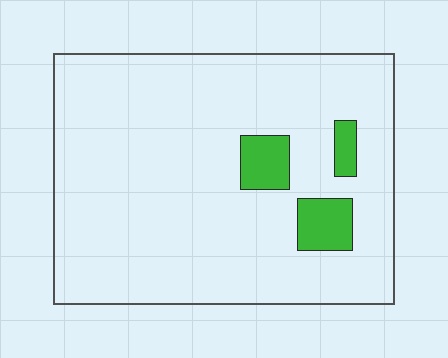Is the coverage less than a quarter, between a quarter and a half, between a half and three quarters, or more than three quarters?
Less than a quarter.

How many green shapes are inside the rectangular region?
3.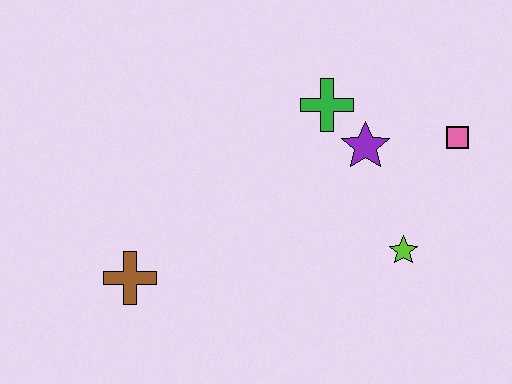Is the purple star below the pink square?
Yes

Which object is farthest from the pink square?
The brown cross is farthest from the pink square.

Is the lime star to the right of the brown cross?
Yes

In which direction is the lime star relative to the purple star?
The lime star is below the purple star.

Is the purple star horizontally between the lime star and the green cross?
Yes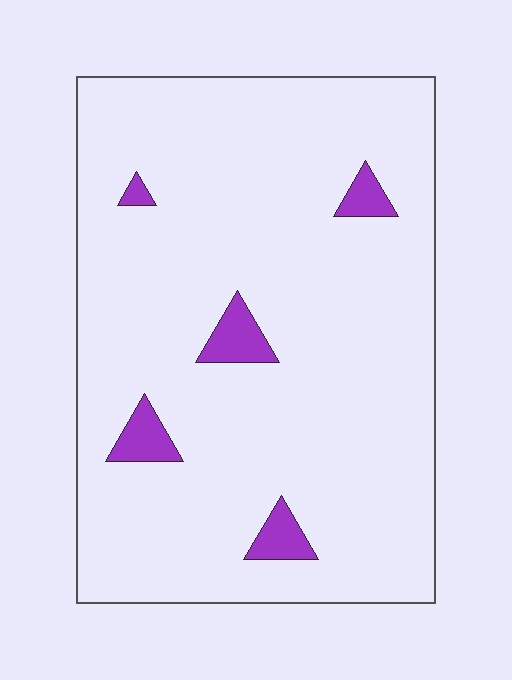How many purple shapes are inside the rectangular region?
5.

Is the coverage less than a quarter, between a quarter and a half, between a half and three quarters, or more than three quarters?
Less than a quarter.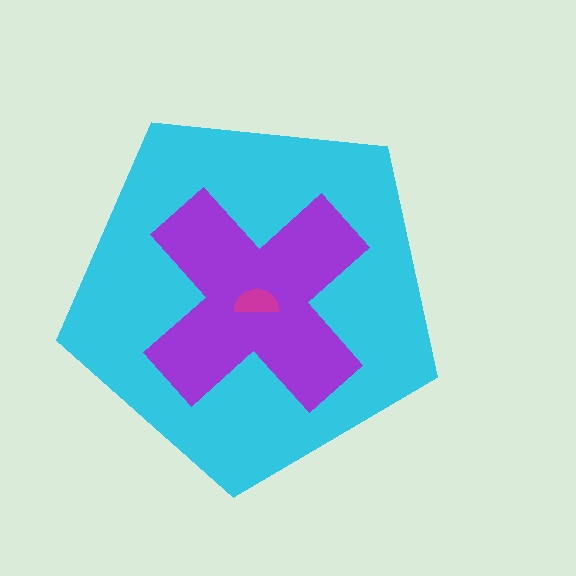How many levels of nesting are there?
3.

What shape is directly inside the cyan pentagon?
The purple cross.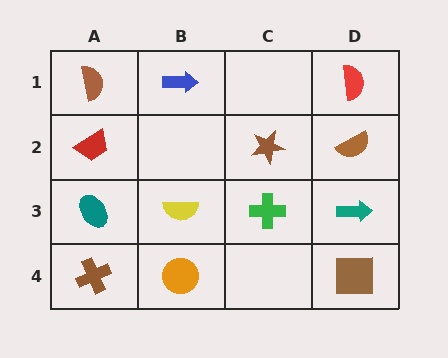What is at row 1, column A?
A brown semicircle.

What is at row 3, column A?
A teal ellipse.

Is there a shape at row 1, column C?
No, that cell is empty.